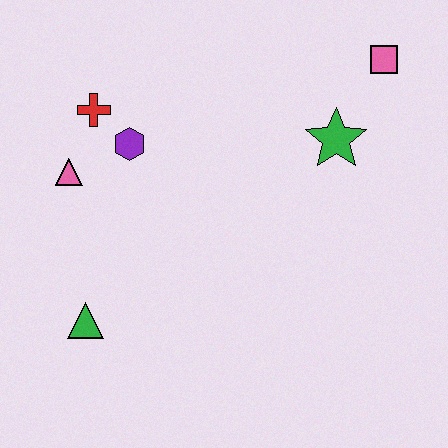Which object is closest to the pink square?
The green star is closest to the pink square.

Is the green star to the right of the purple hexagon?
Yes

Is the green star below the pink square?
Yes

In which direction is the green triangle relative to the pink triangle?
The green triangle is below the pink triangle.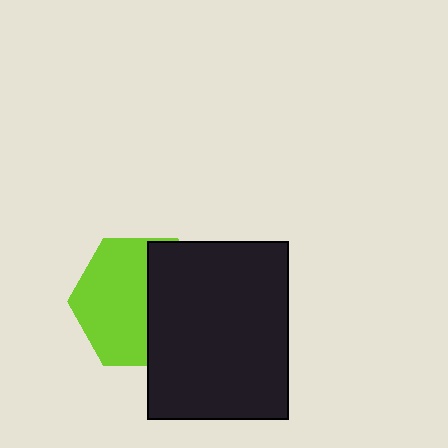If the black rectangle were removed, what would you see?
You would see the complete lime hexagon.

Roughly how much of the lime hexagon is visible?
About half of it is visible (roughly 57%).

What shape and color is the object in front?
The object in front is a black rectangle.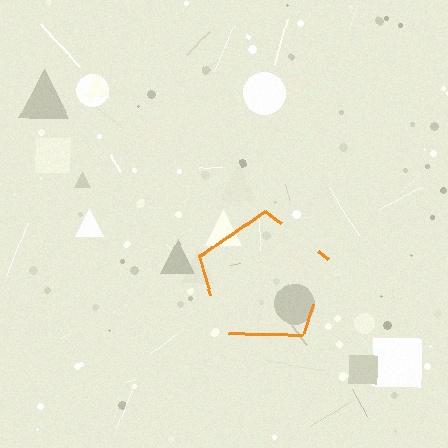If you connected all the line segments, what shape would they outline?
They would outline a pentagon.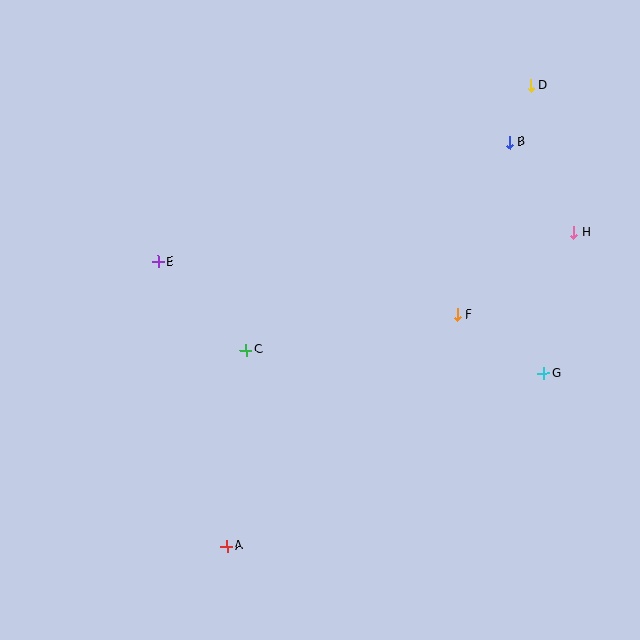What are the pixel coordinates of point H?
Point H is at (574, 232).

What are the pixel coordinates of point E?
Point E is at (158, 262).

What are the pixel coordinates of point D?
Point D is at (530, 86).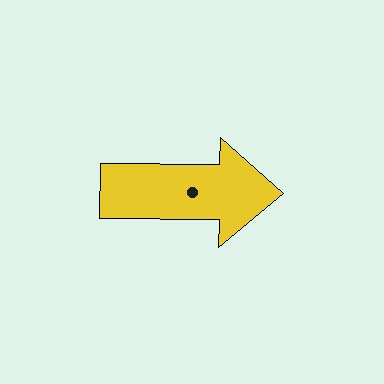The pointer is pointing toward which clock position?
Roughly 3 o'clock.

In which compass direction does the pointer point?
East.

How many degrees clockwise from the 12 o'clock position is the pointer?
Approximately 91 degrees.